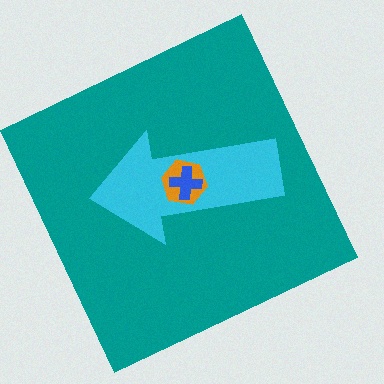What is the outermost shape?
The teal square.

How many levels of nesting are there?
4.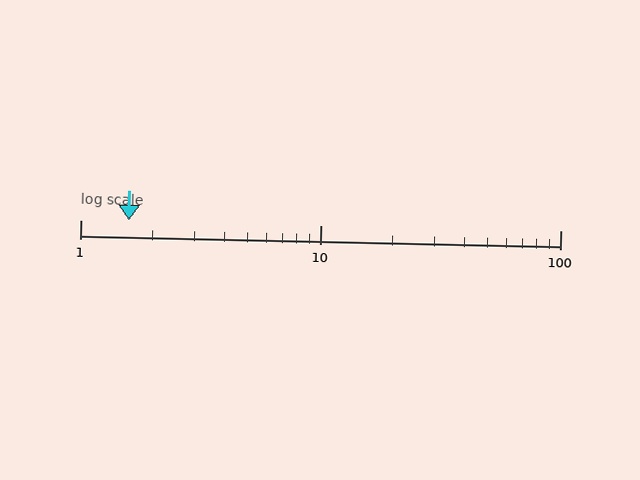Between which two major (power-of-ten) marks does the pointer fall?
The pointer is between 1 and 10.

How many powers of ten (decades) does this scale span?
The scale spans 2 decades, from 1 to 100.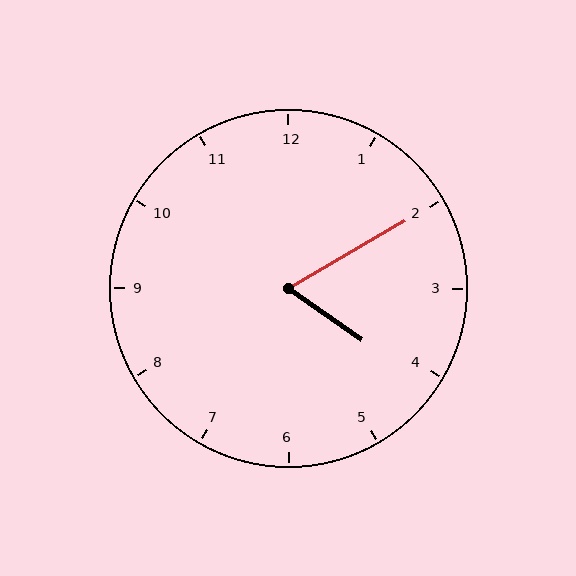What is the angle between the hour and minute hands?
Approximately 65 degrees.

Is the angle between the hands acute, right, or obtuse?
It is acute.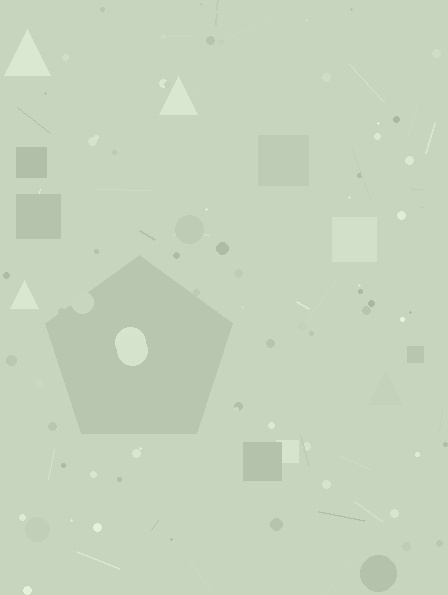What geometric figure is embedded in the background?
A pentagon is embedded in the background.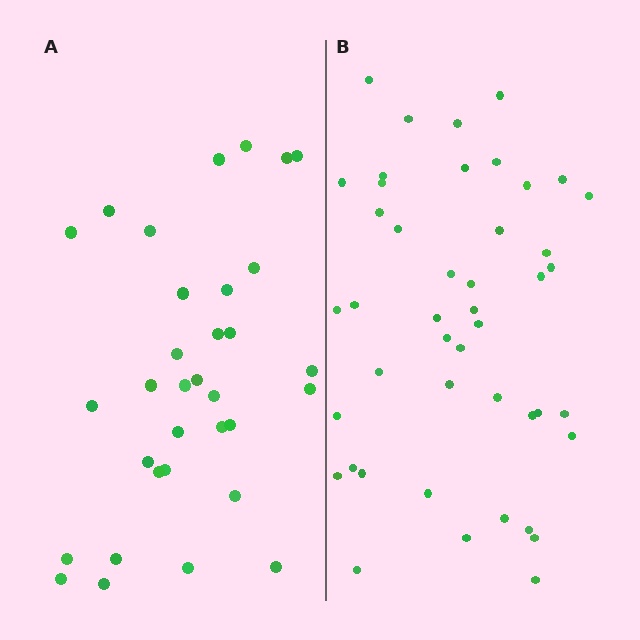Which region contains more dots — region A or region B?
Region B (the right region) has more dots.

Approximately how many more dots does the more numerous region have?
Region B has roughly 12 or so more dots than region A.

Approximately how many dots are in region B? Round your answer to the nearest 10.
About 40 dots. (The exact count is 45, which rounds to 40.)